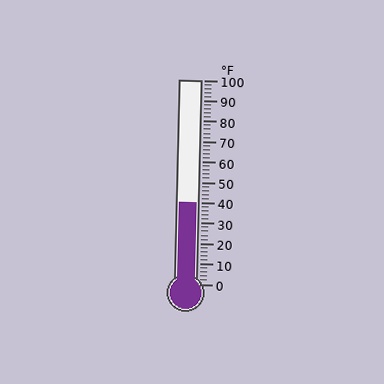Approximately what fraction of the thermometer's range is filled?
The thermometer is filled to approximately 40% of its range.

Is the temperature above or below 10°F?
The temperature is above 10°F.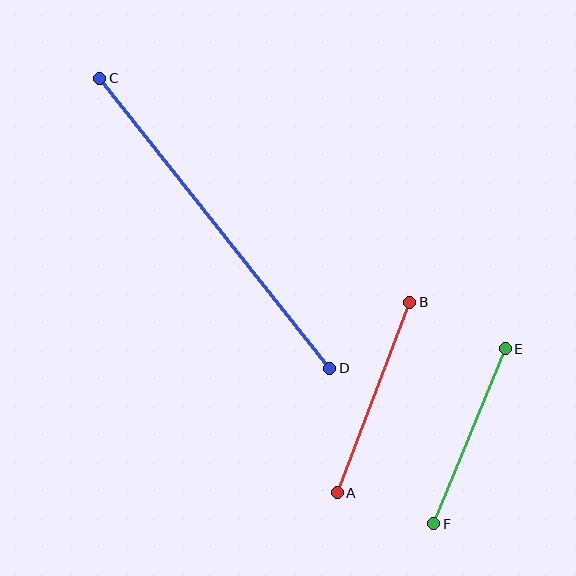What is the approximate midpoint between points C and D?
The midpoint is at approximately (215, 223) pixels.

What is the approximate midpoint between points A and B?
The midpoint is at approximately (374, 398) pixels.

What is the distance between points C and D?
The distance is approximately 370 pixels.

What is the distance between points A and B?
The distance is approximately 204 pixels.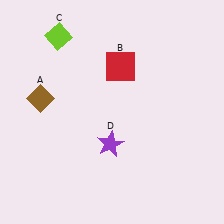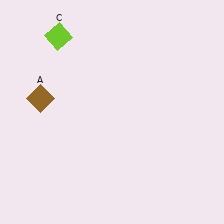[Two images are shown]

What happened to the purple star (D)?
The purple star (D) was removed in Image 2. It was in the bottom-left area of Image 1.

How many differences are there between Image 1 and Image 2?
There are 2 differences between the two images.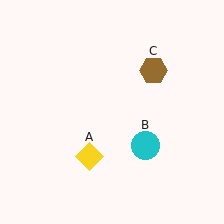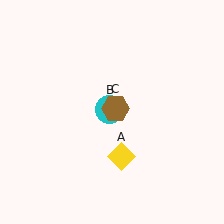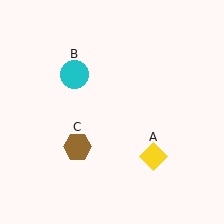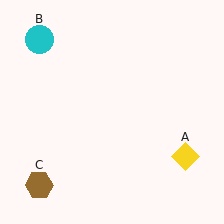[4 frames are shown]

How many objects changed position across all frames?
3 objects changed position: yellow diamond (object A), cyan circle (object B), brown hexagon (object C).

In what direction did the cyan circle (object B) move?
The cyan circle (object B) moved up and to the left.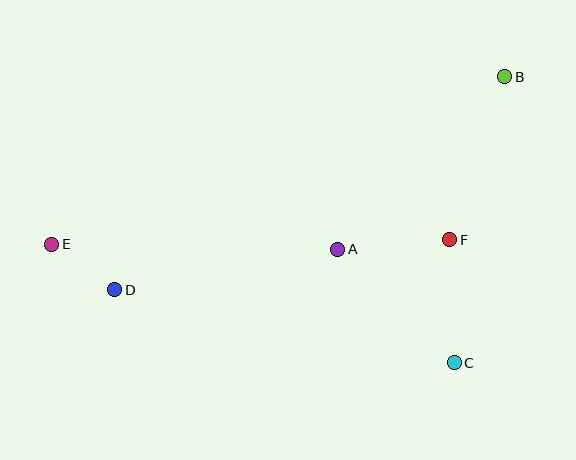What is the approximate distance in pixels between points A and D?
The distance between A and D is approximately 227 pixels.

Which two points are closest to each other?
Points D and E are closest to each other.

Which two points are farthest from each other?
Points B and E are farthest from each other.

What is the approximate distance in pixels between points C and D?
The distance between C and D is approximately 347 pixels.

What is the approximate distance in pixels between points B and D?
The distance between B and D is approximately 444 pixels.